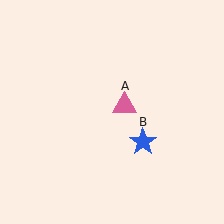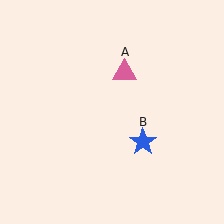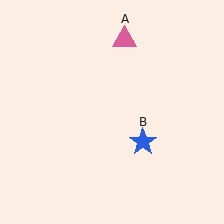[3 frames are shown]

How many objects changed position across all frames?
1 object changed position: pink triangle (object A).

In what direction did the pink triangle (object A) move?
The pink triangle (object A) moved up.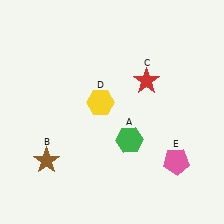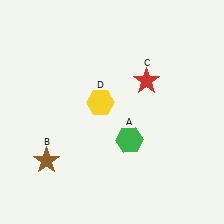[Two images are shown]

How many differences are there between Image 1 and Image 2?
There is 1 difference between the two images.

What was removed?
The pink pentagon (E) was removed in Image 2.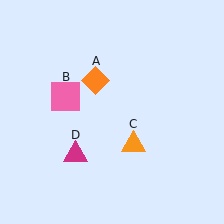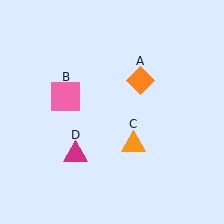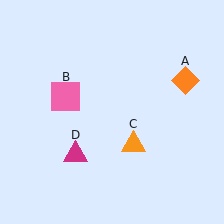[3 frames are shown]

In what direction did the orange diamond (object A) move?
The orange diamond (object A) moved right.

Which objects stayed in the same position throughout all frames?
Pink square (object B) and orange triangle (object C) and magenta triangle (object D) remained stationary.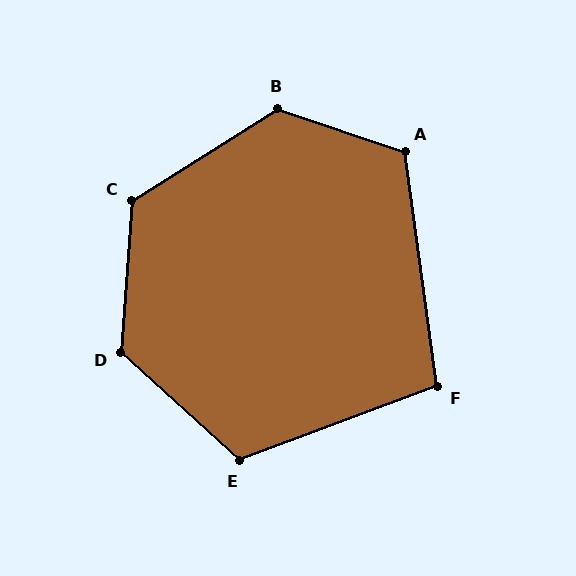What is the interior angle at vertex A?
Approximately 117 degrees (obtuse).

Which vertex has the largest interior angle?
B, at approximately 129 degrees.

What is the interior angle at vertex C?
Approximately 126 degrees (obtuse).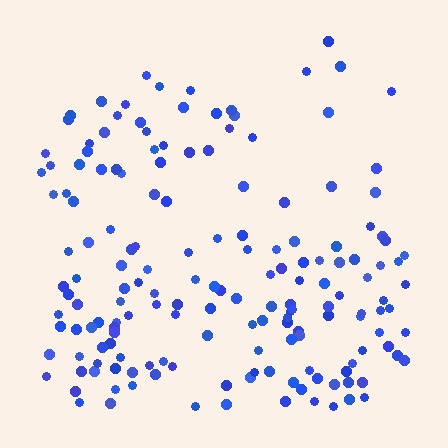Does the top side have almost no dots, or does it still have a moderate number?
Still a moderate number, just noticeably fewer than the bottom.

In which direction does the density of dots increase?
From top to bottom, with the bottom side densest.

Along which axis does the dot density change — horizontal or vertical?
Vertical.